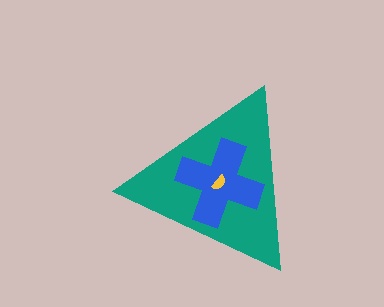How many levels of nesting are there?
3.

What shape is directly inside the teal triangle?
The blue cross.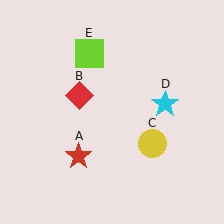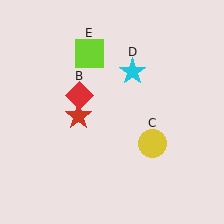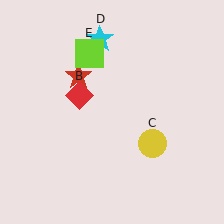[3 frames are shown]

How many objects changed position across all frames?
2 objects changed position: red star (object A), cyan star (object D).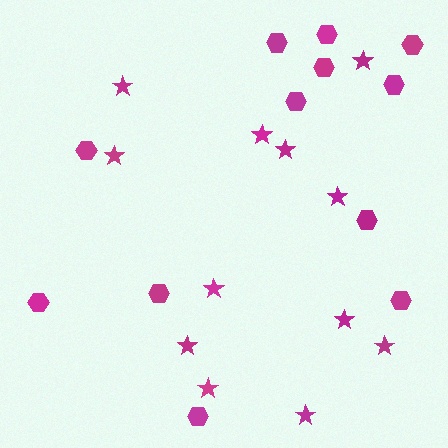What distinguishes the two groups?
There are 2 groups: one group of hexagons (12) and one group of stars (12).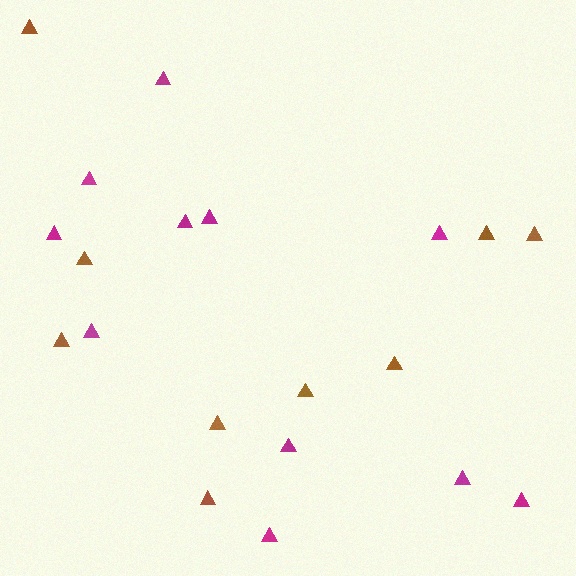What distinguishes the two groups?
There are 2 groups: one group of magenta triangles (11) and one group of brown triangles (9).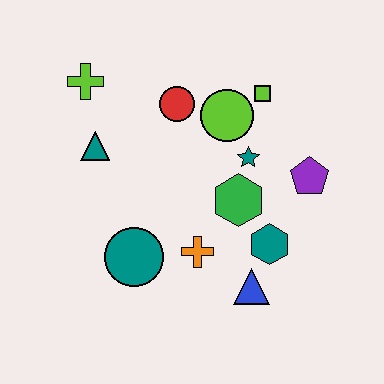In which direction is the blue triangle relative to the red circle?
The blue triangle is below the red circle.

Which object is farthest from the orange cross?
The lime cross is farthest from the orange cross.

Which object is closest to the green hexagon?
The teal star is closest to the green hexagon.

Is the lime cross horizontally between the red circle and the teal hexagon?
No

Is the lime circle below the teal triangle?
No